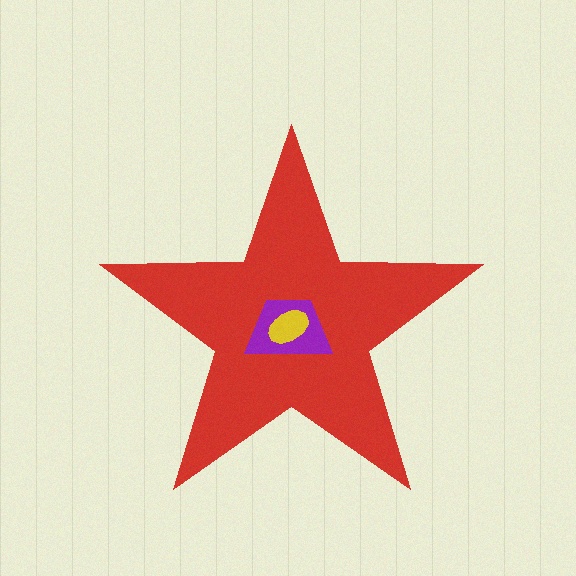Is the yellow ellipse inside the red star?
Yes.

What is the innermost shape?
The yellow ellipse.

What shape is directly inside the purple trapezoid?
The yellow ellipse.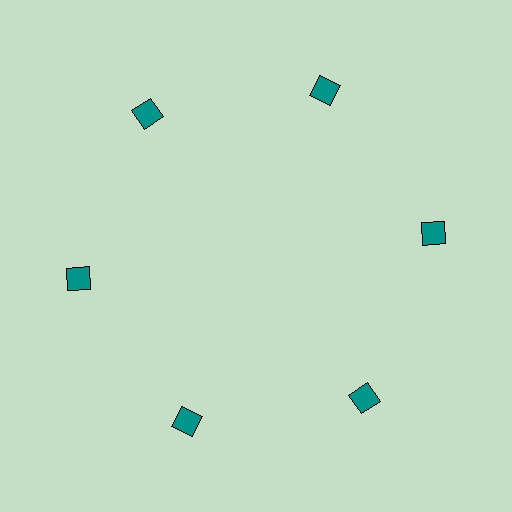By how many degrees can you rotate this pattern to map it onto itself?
The pattern maps onto itself every 60 degrees of rotation.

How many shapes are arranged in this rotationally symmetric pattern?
There are 6 shapes, arranged in 6 groups of 1.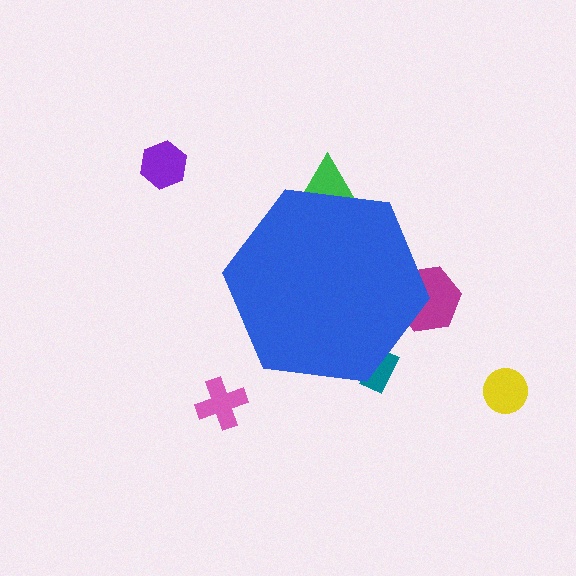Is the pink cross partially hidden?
No, the pink cross is fully visible.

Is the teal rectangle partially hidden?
Yes, the teal rectangle is partially hidden behind the blue hexagon.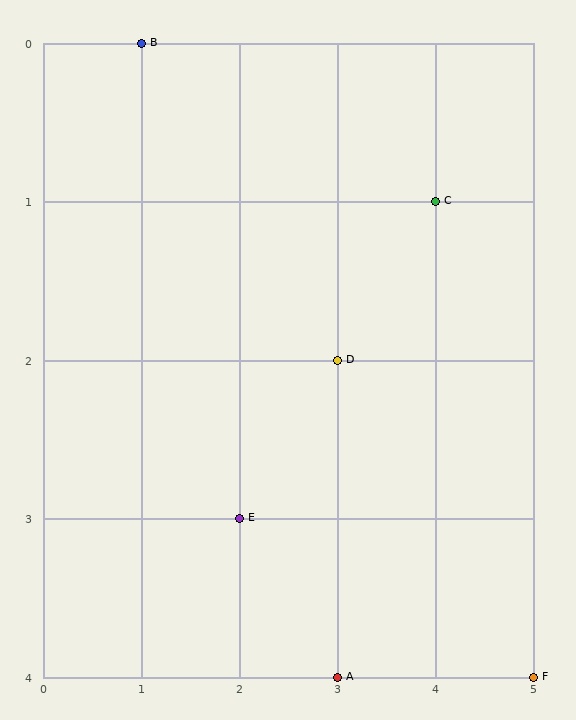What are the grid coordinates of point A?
Point A is at grid coordinates (3, 4).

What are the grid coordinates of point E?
Point E is at grid coordinates (2, 3).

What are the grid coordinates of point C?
Point C is at grid coordinates (4, 1).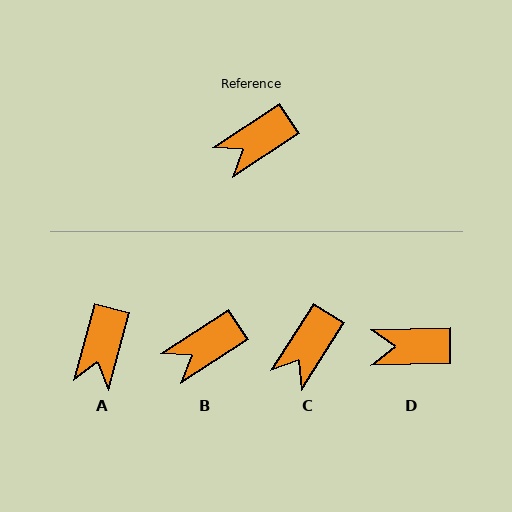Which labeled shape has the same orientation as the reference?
B.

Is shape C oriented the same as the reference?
No, it is off by about 25 degrees.